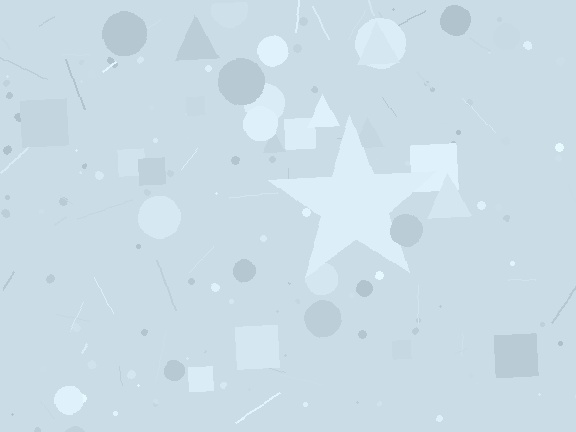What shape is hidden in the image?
A star is hidden in the image.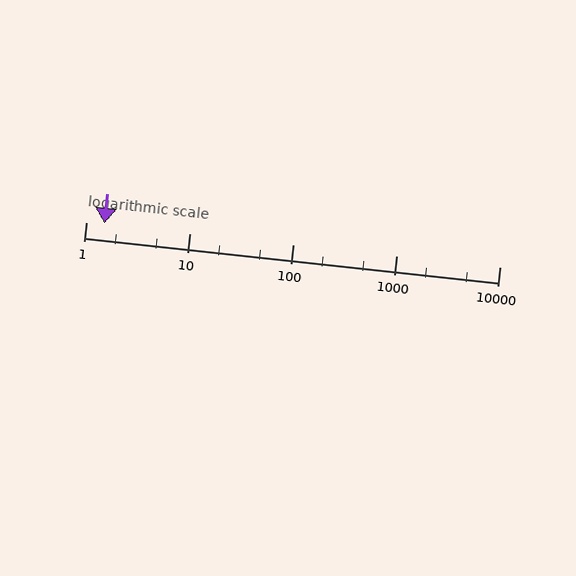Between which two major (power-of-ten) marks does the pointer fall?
The pointer is between 1 and 10.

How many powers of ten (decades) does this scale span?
The scale spans 4 decades, from 1 to 10000.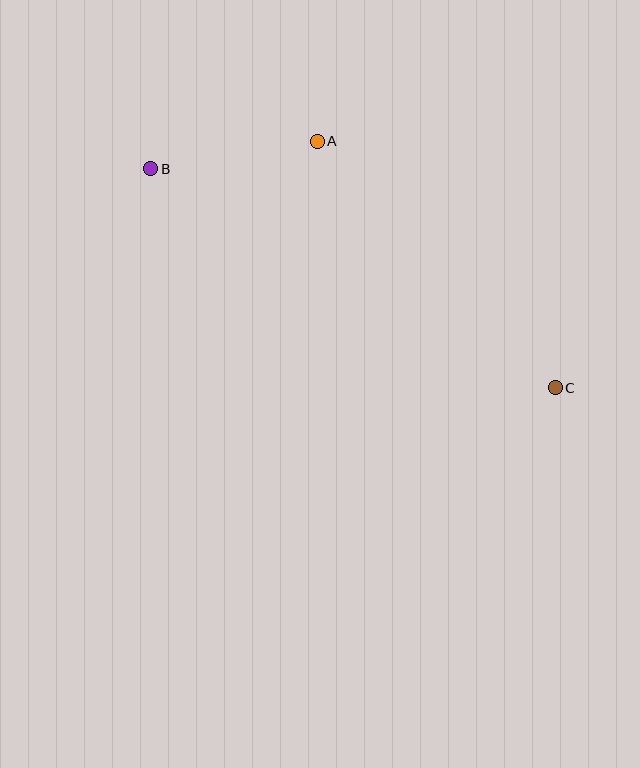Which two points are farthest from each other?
Points B and C are farthest from each other.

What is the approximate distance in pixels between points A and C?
The distance between A and C is approximately 343 pixels.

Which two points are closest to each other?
Points A and B are closest to each other.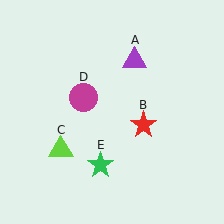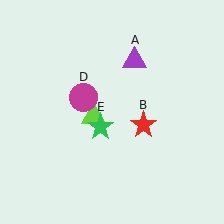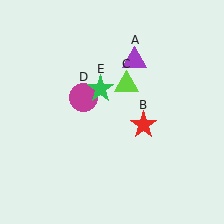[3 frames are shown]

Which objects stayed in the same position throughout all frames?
Purple triangle (object A) and red star (object B) and magenta circle (object D) remained stationary.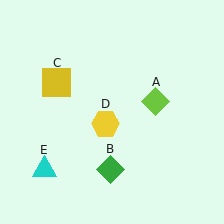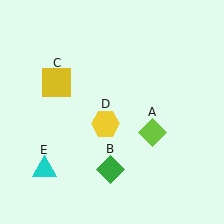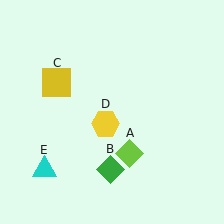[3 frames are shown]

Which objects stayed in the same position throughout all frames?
Green diamond (object B) and yellow square (object C) and yellow hexagon (object D) and cyan triangle (object E) remained stationary.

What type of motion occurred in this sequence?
The lime diamond (object A) rotated clockwise around the center of the scene.